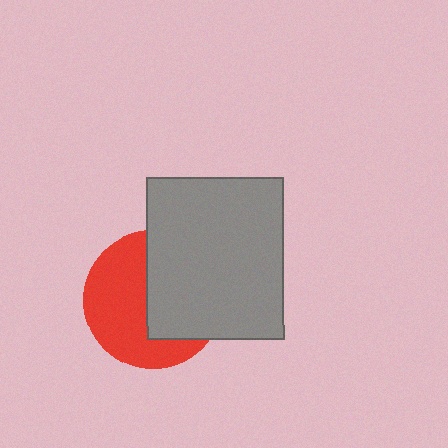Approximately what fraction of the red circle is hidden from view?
Roughly 47% of the red circle is hidden behind the gray rectangle.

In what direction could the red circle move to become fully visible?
The red circle could move left. That would shift it out from behind the gray rectangle entirely.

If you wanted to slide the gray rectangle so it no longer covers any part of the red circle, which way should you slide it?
Slide it right — that is the most direct way to separate the two shapes.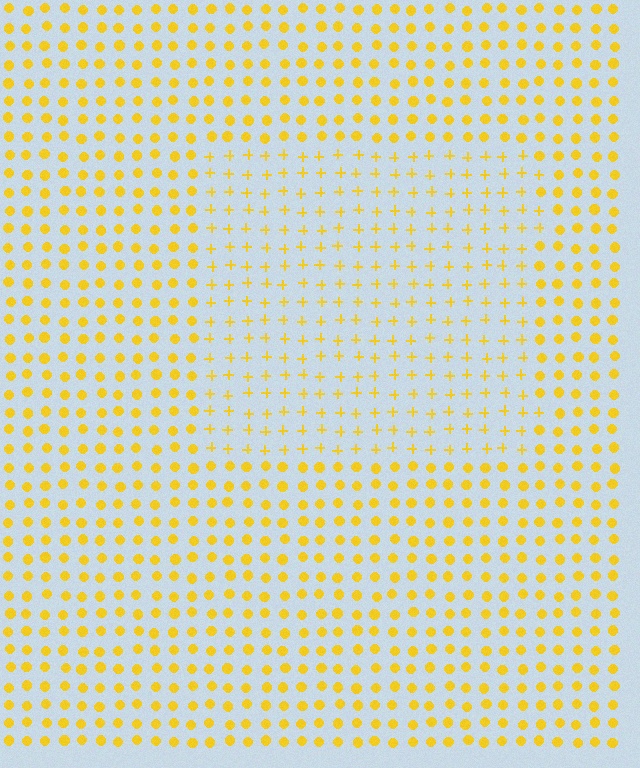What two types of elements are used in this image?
The image uses plus signs inside the rectangle region and circles outside it.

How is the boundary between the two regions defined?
The boundary is defined by a change in element shape: plus signs inside vs. circles outside. All elements share the same color and spacing.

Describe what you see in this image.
The image is filled with small yellow elements arranged in a uniform grid. A rectangle-shaped region contains plus signs, while the surrounding area contains circles. The boundary is defined purely by the change in element shape.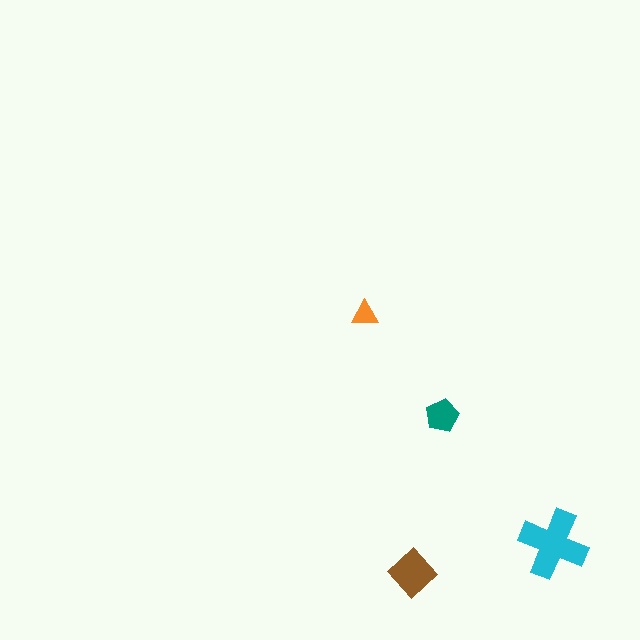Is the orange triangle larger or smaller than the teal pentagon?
Smaller.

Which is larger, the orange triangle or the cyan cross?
The cyan cross.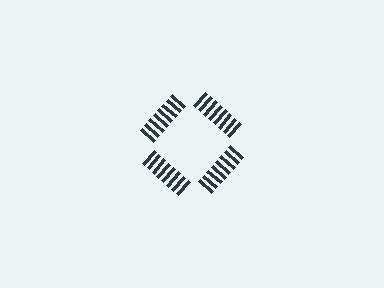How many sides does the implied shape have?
4 sides — the line-ends trace a square.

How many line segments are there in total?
32 — 8 along each of the 4 edges.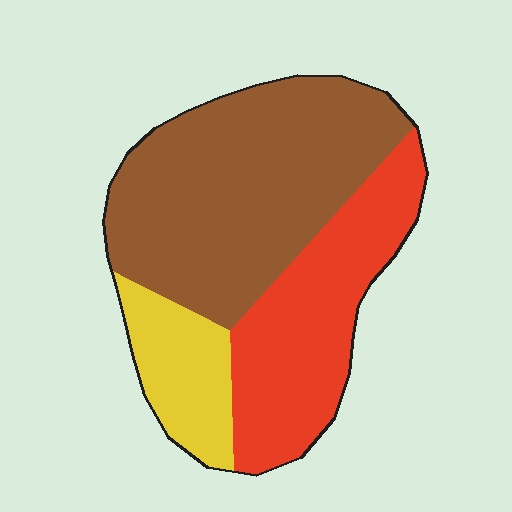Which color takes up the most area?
Brown, at roughly 50%.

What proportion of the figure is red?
Red covers about 35% of the figure.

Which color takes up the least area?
Yellow, at roughly 15%.